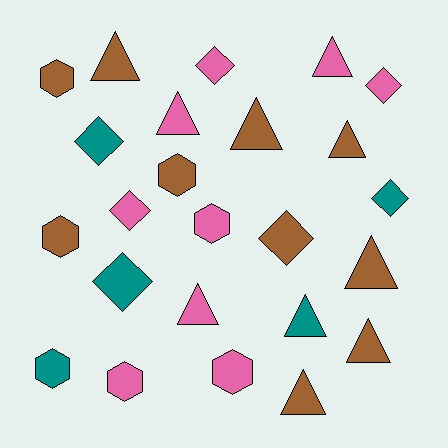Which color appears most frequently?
Brown, with 10 objects.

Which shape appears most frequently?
Triangle, with 10 objects.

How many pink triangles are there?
There are 3 pink triangles.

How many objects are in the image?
There are 24 objects.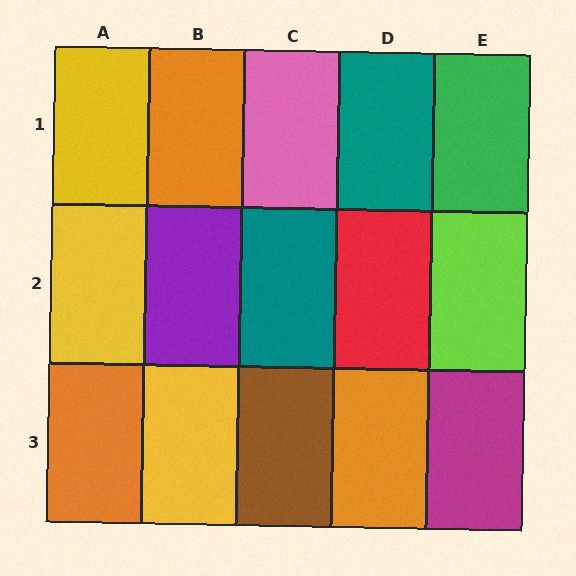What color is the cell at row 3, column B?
Yellow.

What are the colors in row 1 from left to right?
Yellow, orange, pink, teal, green.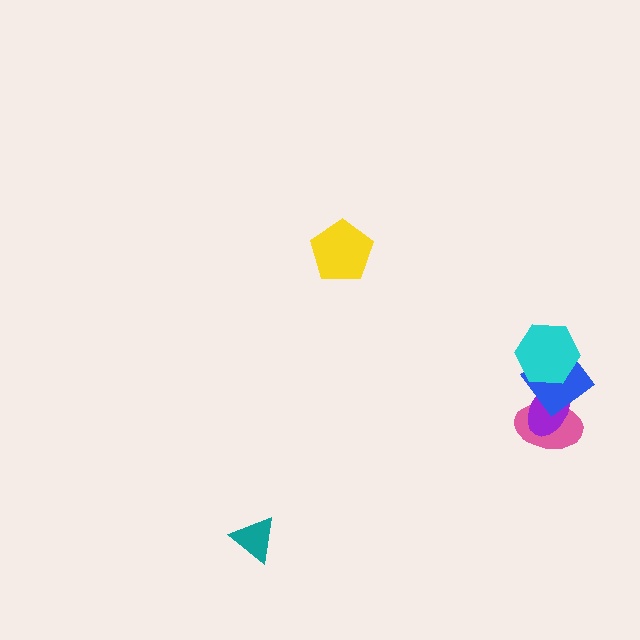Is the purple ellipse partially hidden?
Yes, it is partially covered by another shape.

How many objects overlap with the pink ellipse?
2 objects overlap with the pink ellipse.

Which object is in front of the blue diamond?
The cyan hexagon is in front of the blue diamond.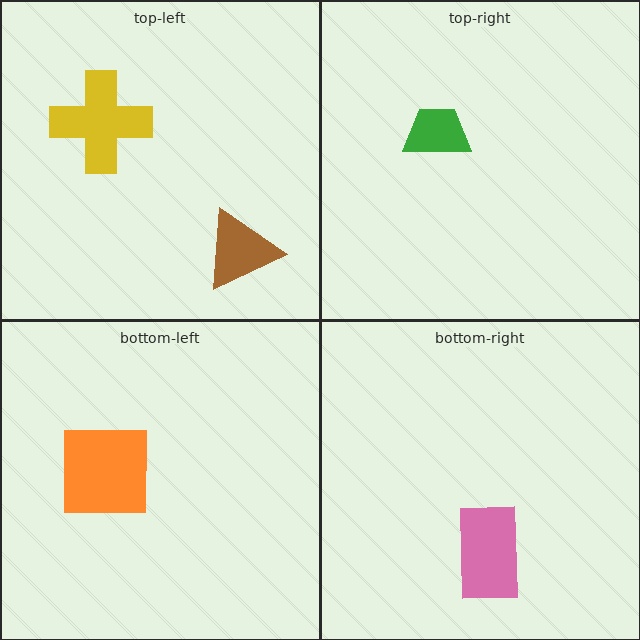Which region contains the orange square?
The bottom-left region.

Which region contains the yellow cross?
The top-left region.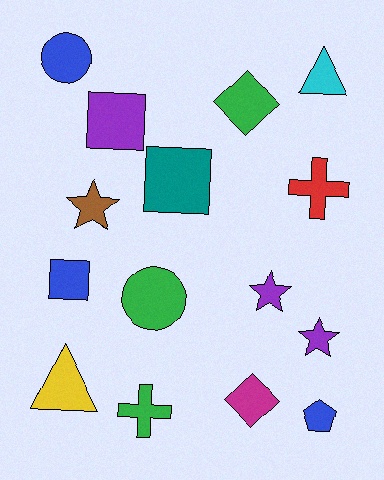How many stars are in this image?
There are 3 stars.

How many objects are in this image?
There are 15 objects.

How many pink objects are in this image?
There are no pink objects.